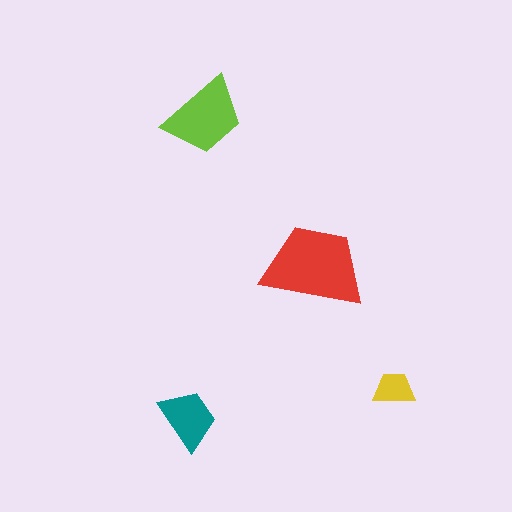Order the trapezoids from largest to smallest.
the red one, the lime one, the teal one, the yellow one.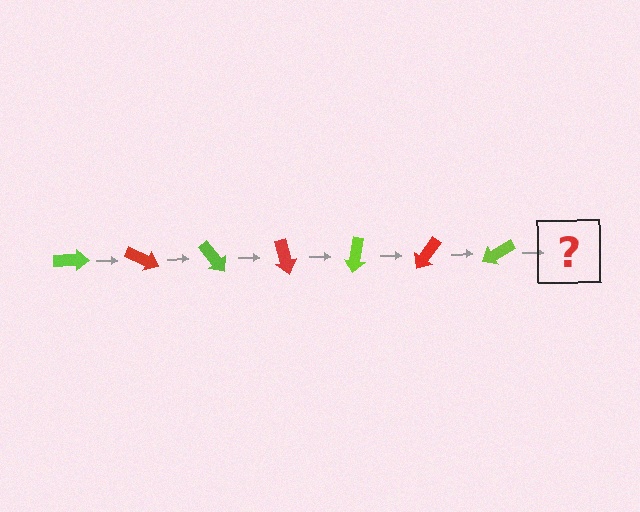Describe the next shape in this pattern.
It should be a red arrow, rotated 175 degrees from the start.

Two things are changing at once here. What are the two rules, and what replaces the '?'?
The two rules are that it rotates 25 degrees each step and the color cycles through lime and red. The '?' should be a red arrow, rotated 175 degrees from the start.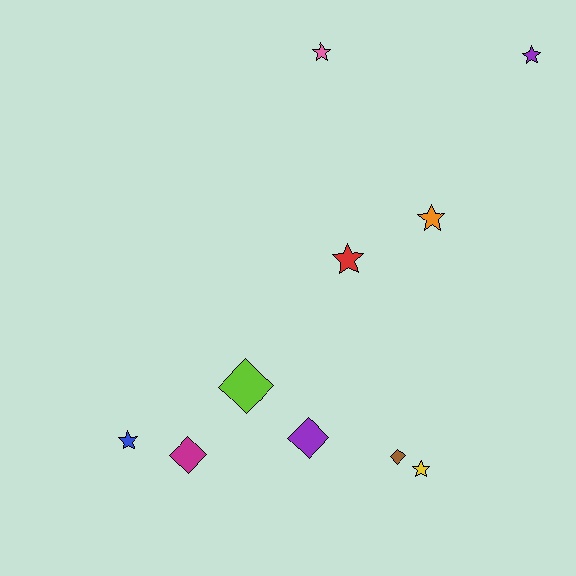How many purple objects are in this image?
There are 2 purple objects.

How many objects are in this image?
There are 10 objects.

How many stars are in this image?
There are 6 stars.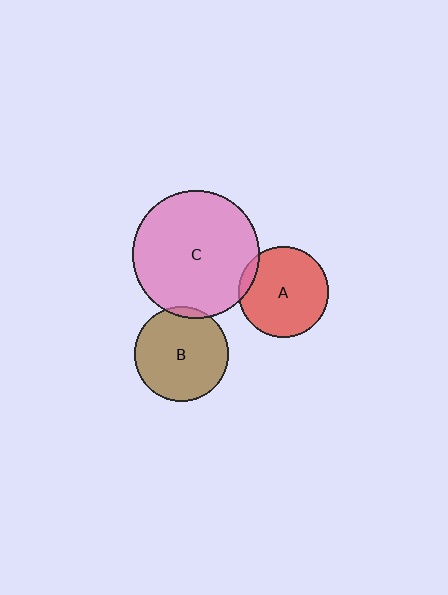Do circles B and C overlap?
Yes.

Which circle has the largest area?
Circle C (pink).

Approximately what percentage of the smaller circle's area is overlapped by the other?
Approximately 5%.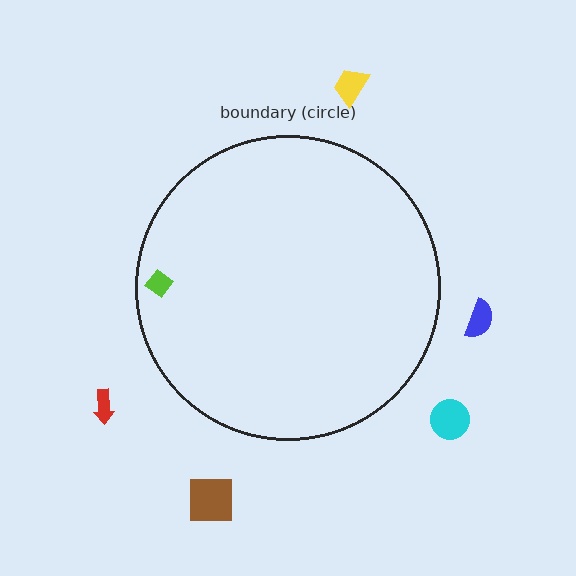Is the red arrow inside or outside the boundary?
Outside.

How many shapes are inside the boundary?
1 inside, 5 outside.